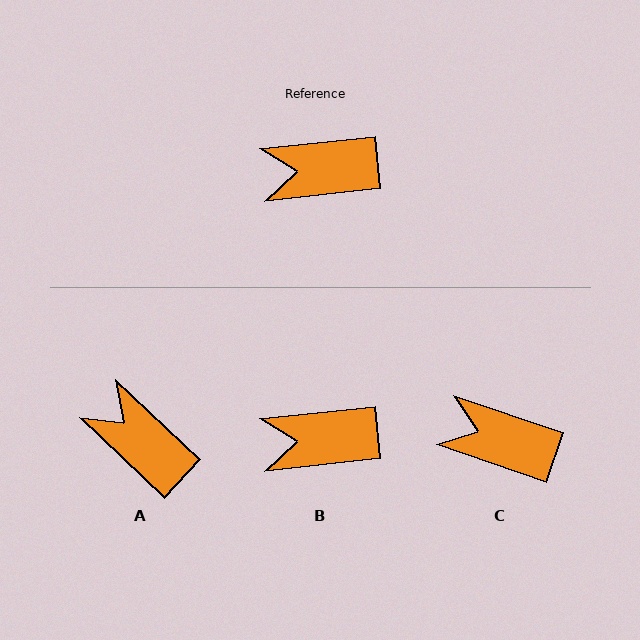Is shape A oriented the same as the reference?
No, it is off by about 50 degrees.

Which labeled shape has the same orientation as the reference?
B.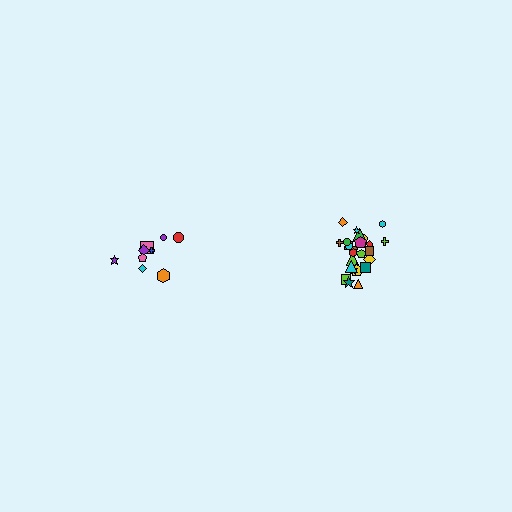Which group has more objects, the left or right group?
The right group.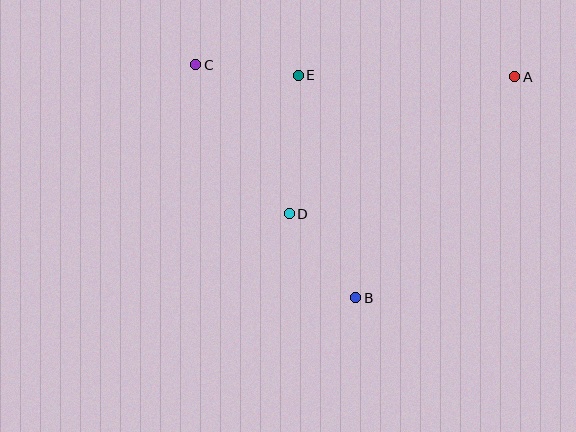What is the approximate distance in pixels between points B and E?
The distance between B and E is approximately 230 pixels.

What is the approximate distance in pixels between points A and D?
The distance between A and D is approximately 264 pixels.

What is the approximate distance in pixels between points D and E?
The distance between D and E is approximately 139 pixels.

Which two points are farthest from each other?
Points A and C are farthest from each other.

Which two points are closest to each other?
Points C and E are closest to each other.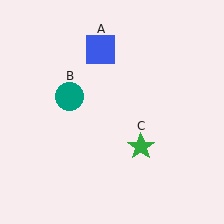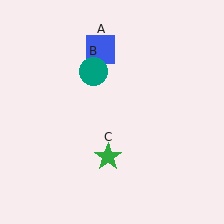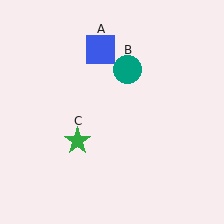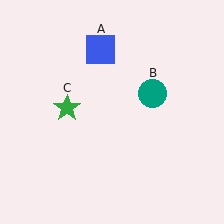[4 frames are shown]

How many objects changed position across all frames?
2 objects changed position: teal circle (object B), green star (object C).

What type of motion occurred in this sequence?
The teal circle (object B), green star (object C) rotated clockwise around the center of the scene.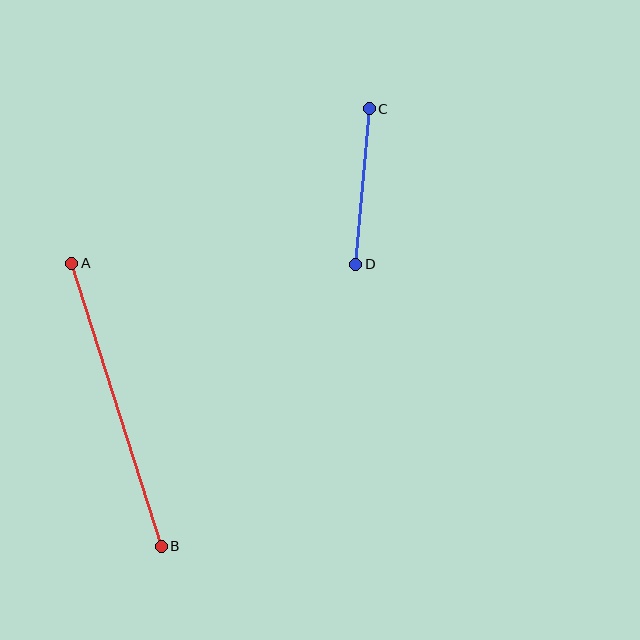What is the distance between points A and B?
The distance is approximately 297 pixels.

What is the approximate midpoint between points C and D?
The midpoint is at approximately (362, 187) pixels.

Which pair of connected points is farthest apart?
Points A and B are farthest apart.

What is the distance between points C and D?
The distance is approximately 156 pixels.